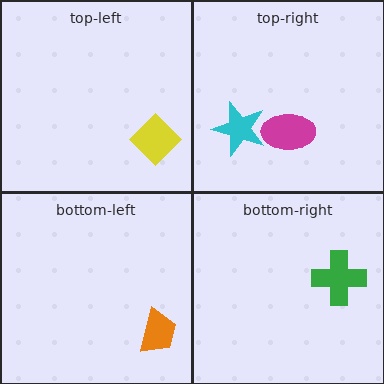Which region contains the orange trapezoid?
The bottom-left region.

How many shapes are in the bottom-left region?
1.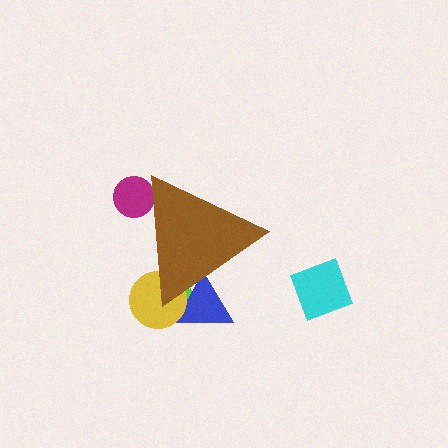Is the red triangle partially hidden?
Yes, the red triangle is partially hidden behind the brown triangle.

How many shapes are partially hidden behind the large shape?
5 shapes are partially hidden.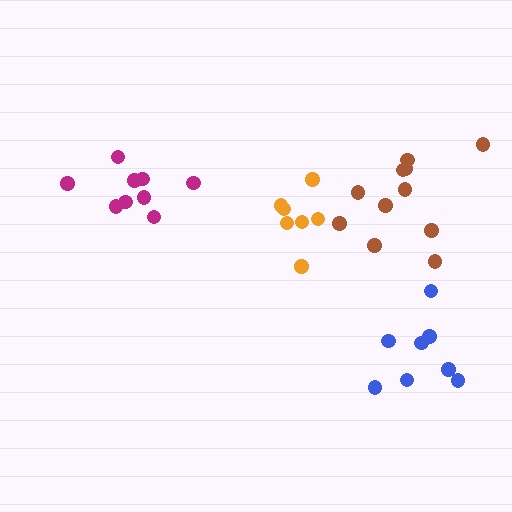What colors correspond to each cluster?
The clusters are colored: magenta, brown, orange, blue.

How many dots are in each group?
Group 1: 9 dots, Group 2: 11 dots, Group 3: 7 dots, Group 4: 8 dots (35 total).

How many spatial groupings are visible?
There are 4 spatial groupings.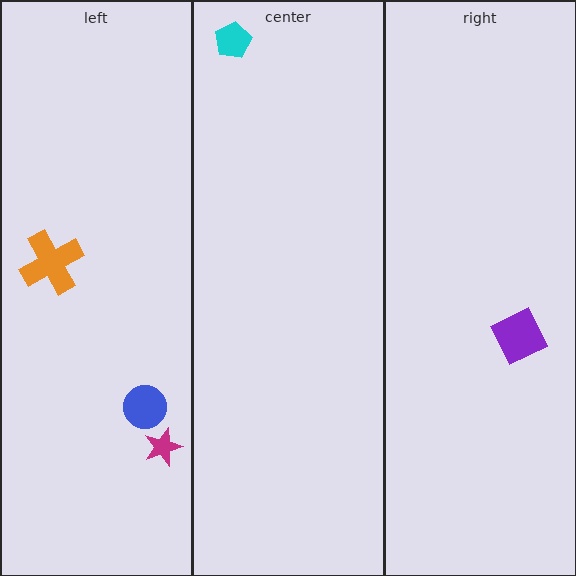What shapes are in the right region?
The purple diamond.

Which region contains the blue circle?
The left region.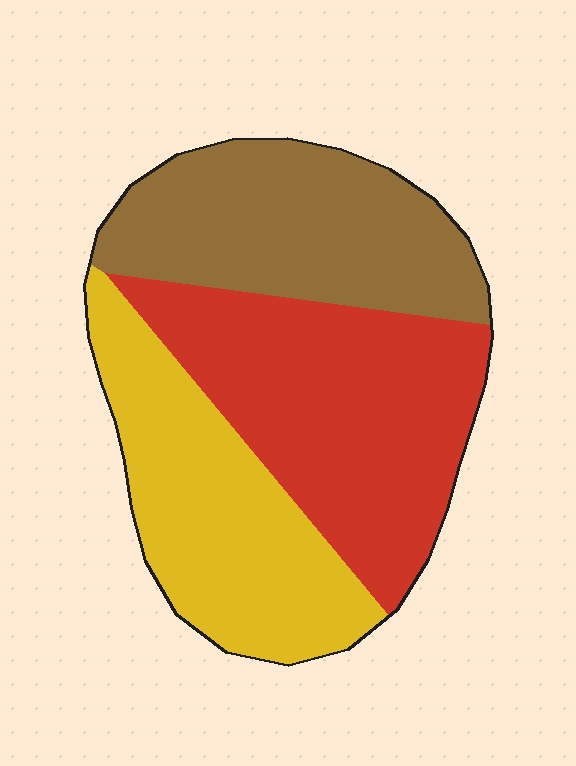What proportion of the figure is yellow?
Yellow covers 31% of the figure.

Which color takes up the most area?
Red, at roughly 40%.